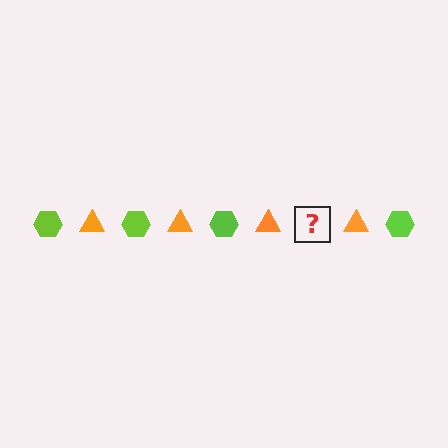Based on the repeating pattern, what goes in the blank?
The blank should be a lime hexagon.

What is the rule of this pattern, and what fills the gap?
The rule is that the pattern alternates between lime hexagon and orange triangle. The gap should be filled with a lime hexagon.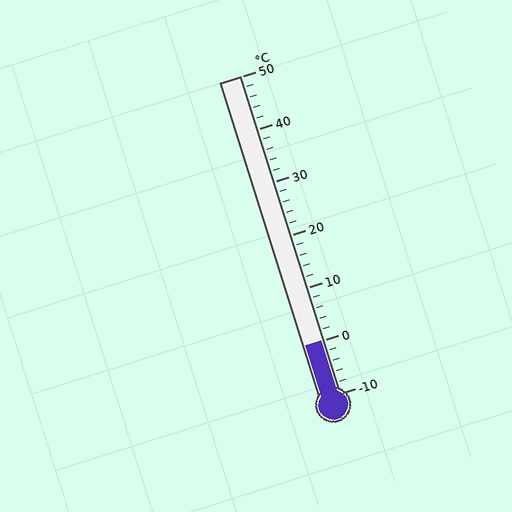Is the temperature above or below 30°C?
The temperature is below 30°C.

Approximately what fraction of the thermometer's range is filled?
The thermometer is filled to approximately 15% of its range.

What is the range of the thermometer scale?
The thermometer scale ranges from -10°C to 50°C.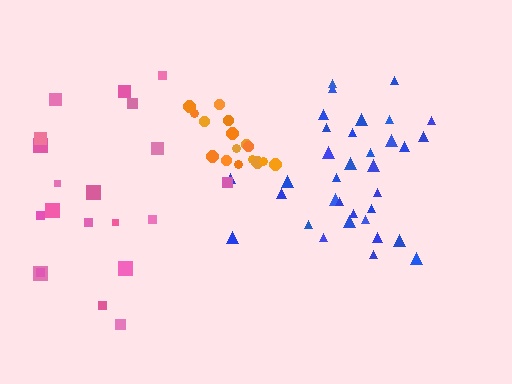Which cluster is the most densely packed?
Orange.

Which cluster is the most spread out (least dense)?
Pink.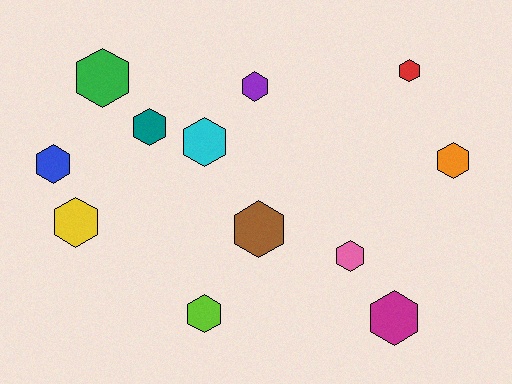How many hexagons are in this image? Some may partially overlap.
There are 12 hexagons.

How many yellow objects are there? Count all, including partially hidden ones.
There is 1 yellow object.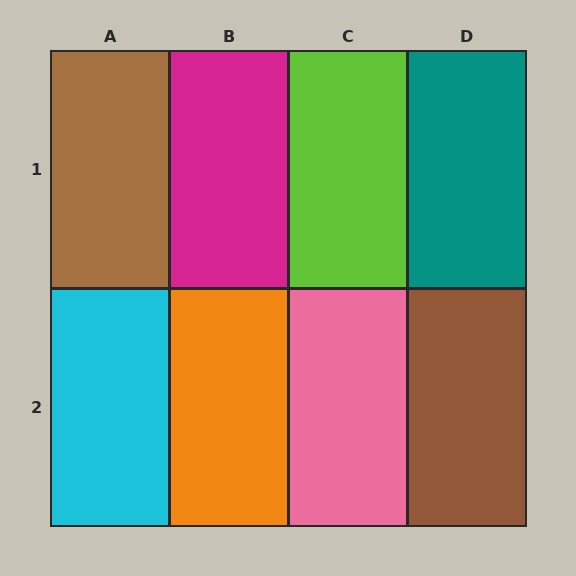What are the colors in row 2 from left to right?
Cyan, orange, pink, brown.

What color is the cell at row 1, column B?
Magenta.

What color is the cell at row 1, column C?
Lime.